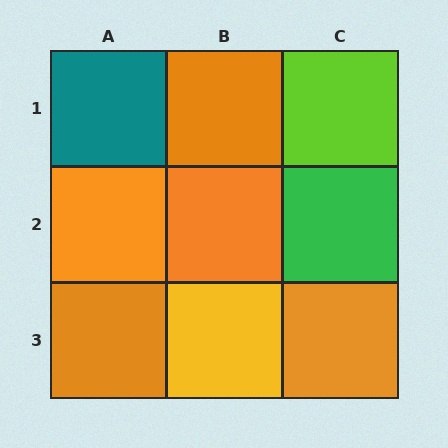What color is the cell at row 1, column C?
Lime.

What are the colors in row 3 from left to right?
Orange, yellow, orange.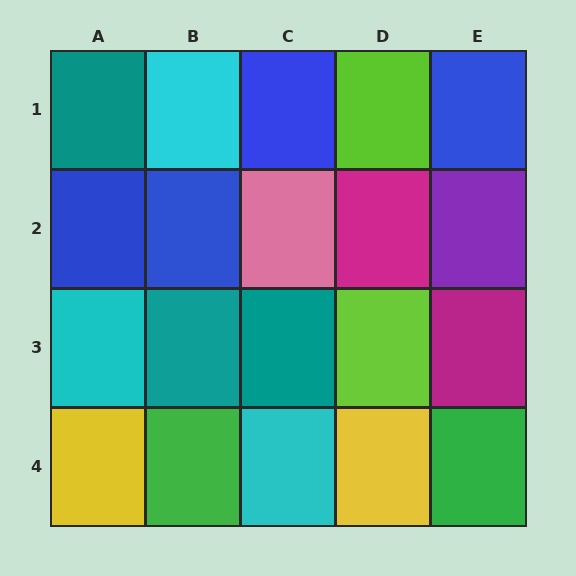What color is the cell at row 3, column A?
Cyan.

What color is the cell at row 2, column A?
Blue.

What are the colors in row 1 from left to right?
Teal, cyan, blue, lime, blue.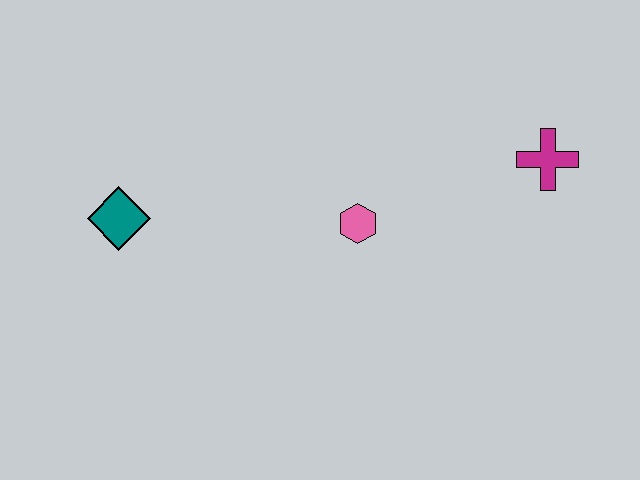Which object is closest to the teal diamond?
The pink hexagon is closest to the teal diamond.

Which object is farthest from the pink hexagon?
The teal diamond is farthest from the pink hexagon.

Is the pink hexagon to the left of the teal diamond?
No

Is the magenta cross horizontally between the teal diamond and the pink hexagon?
No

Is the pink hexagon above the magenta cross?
No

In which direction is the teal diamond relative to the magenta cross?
The teal diamond is to the left of the magenta cross.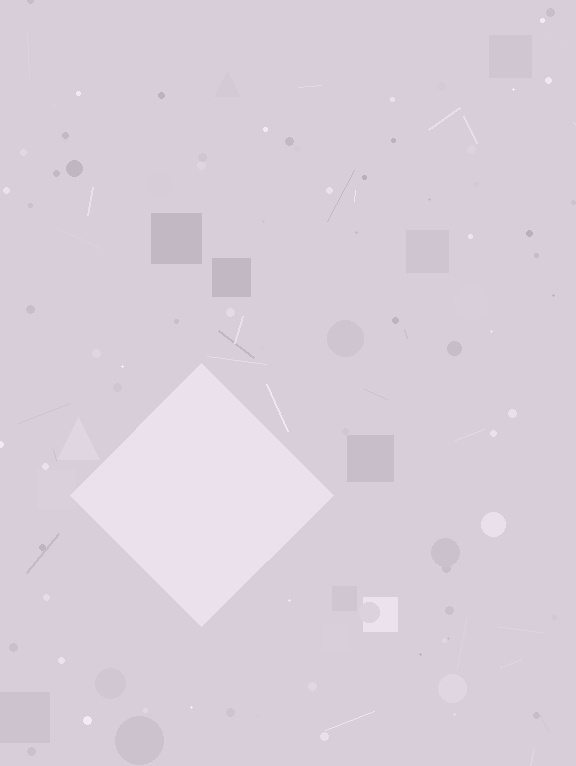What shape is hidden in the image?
A diamond is hidden in the image.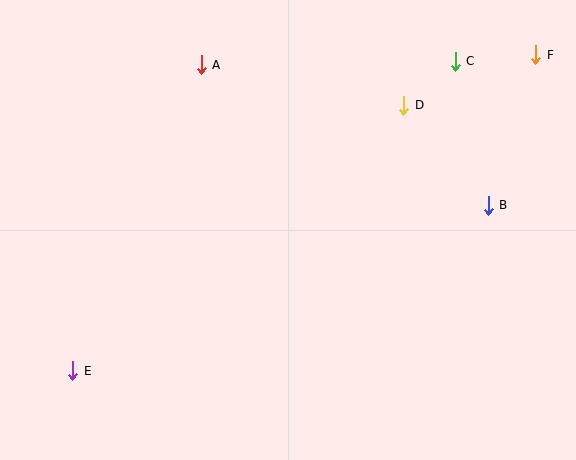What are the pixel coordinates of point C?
Point C is at (455, 61).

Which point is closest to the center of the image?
Point D at (404, 105) is closest to the center.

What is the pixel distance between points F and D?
The distance between F and D is 141 pixels.